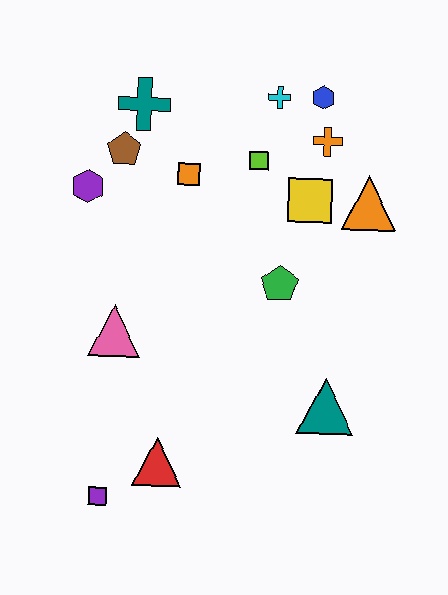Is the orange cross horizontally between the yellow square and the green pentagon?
No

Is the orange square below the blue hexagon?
Yes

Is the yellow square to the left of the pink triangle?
No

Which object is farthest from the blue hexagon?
The purple square is farthest from the blue hexagon.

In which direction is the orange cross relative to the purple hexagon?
The orange cross is to the right of the purple hexagon.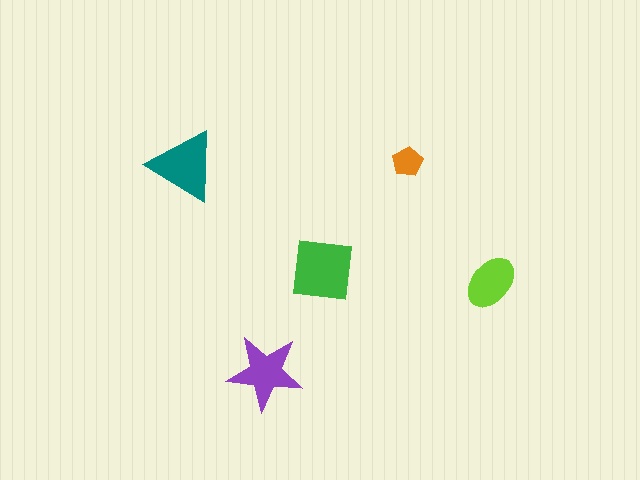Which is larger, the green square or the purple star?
The green square.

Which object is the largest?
The green square.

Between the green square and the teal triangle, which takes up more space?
The green square.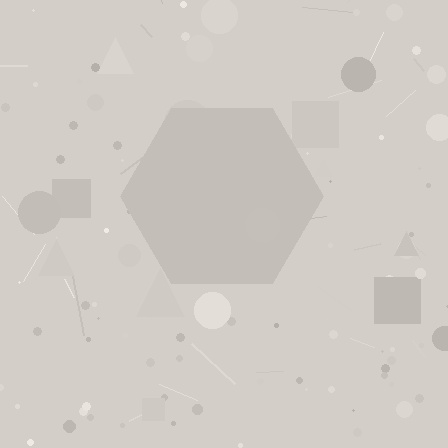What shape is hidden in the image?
A hexagon is hidden in the image.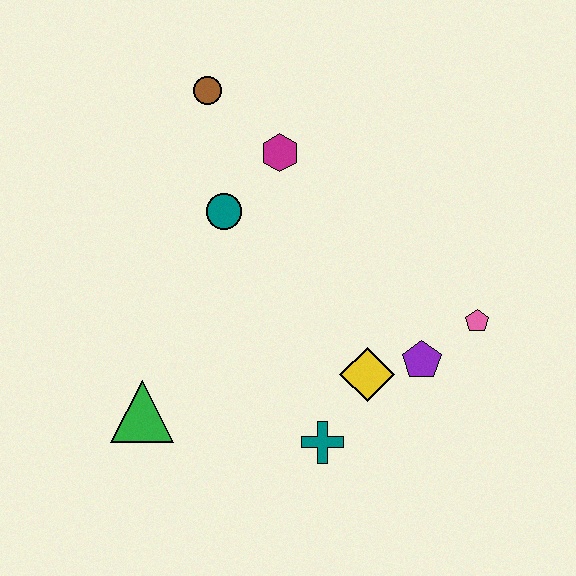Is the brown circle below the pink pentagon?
No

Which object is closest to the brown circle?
The magenta hexagon is closest to the brown circle.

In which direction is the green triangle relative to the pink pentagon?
The green triangle is to the left of the pink pentagon.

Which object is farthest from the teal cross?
The brown circle is farthest from the teal cross.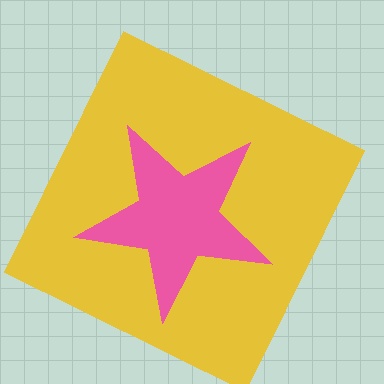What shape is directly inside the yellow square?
The pink star.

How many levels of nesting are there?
2.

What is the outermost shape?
The yellow square.